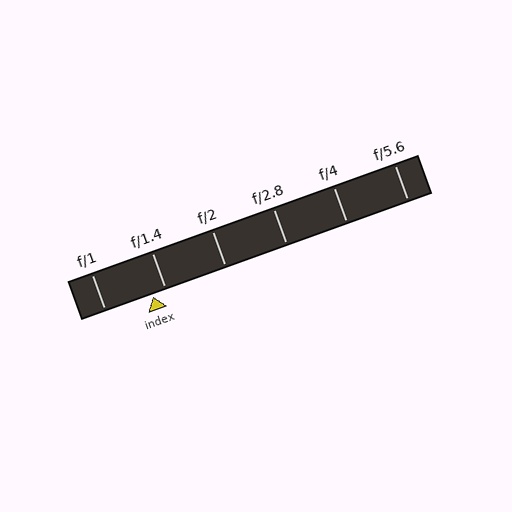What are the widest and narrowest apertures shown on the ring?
The widest aperture shown is f/1 and the narrowest is f/5.6.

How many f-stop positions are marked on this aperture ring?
There are 6 f-stop positions marked.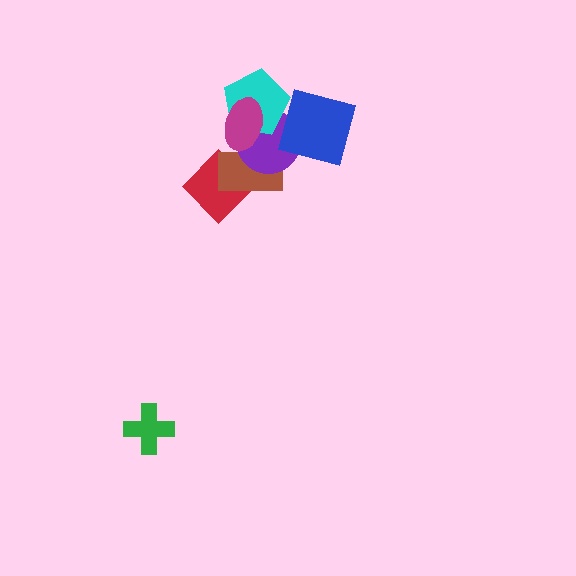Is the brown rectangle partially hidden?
Yes, it is partially covered by another shape.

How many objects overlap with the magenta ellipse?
3 objects overlap with the magenta ellipse.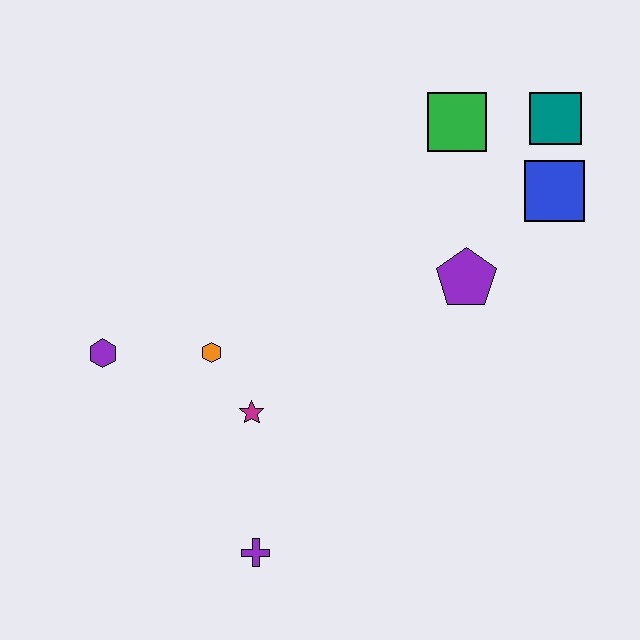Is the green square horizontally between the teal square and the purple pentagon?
No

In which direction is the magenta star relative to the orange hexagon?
The magenta star is below the orange hexagon.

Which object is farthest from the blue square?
The purple hexagon is farthest from the blue square.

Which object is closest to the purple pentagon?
The blue square is closest to the purple pentagon.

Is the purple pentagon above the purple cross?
Yes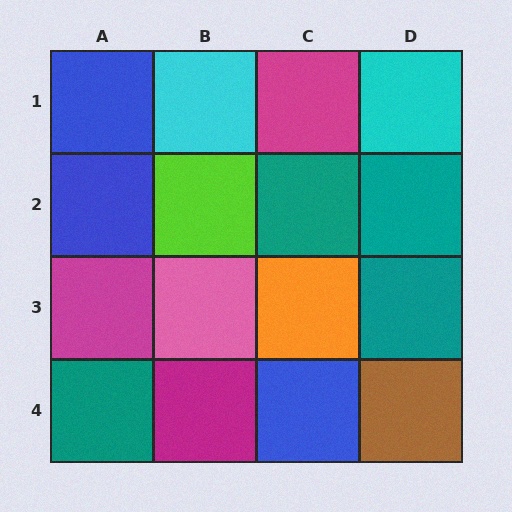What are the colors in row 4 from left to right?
Teal, magenta, blue, brown.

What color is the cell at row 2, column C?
Teal.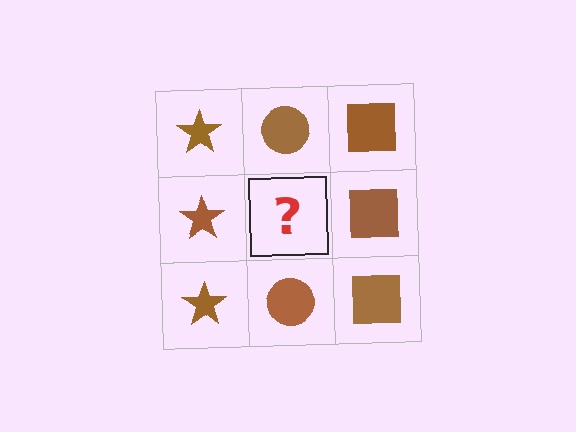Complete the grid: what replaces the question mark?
The question mark should be replaced with a brown circle.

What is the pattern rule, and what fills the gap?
The rule is that each column has a consistent shape. The gap should be filled with a brown circle.